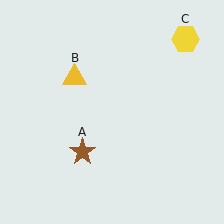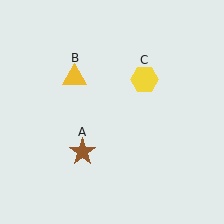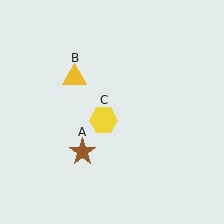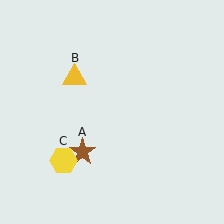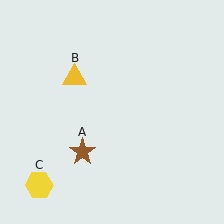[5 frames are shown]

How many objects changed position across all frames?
1 object changed position: yellow hexagon (object C).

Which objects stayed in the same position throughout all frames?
Brown star (object A) and yellow triangle (object B) remained stationary.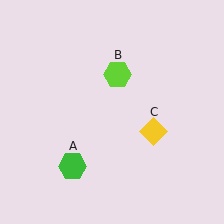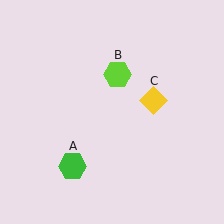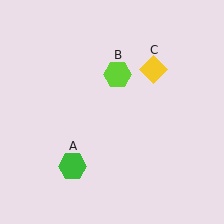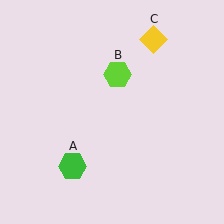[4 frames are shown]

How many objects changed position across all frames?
1 object changed position: yellow diamond (object C).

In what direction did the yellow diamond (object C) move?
The yellow diamond (object C) moved up.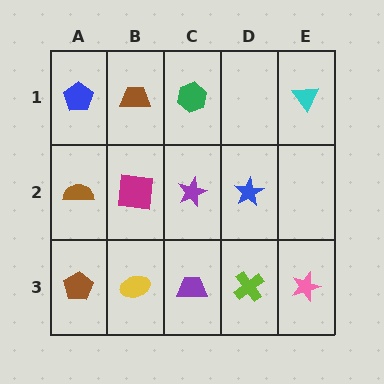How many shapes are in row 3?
5 shapes.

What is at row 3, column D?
A lime cross.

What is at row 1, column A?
A blue pentagon.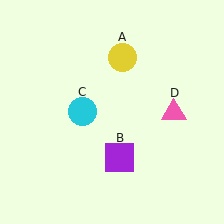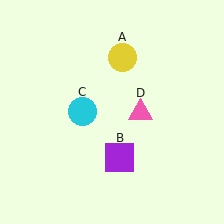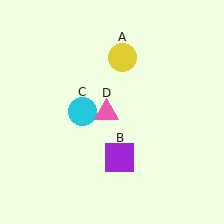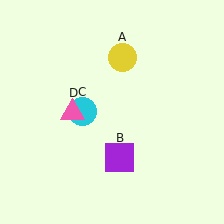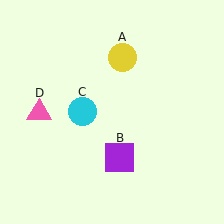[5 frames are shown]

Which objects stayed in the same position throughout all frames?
Yellow circle (object A) and purple square (object B) and cyan circle (object C) remained stationary.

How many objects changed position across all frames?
1 object changed position: pink triangle (object D).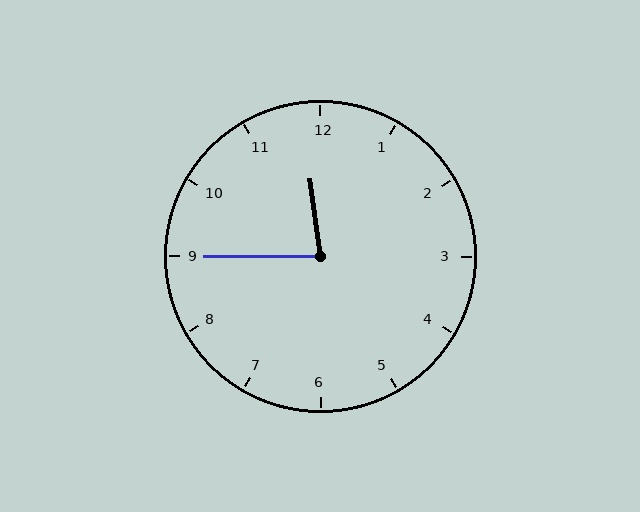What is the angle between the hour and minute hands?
Approximately 82 degrees.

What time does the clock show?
11:45.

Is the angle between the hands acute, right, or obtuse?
It is acute.